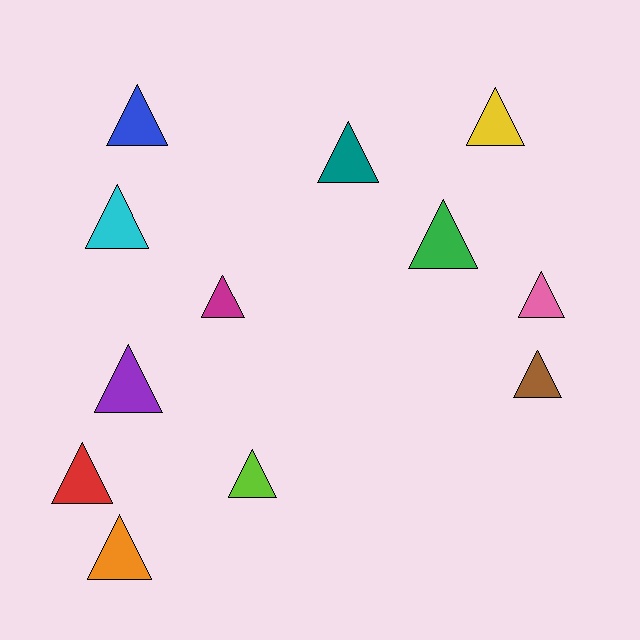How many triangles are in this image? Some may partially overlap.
There are 12 triangles.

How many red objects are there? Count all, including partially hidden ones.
There is 1 red object.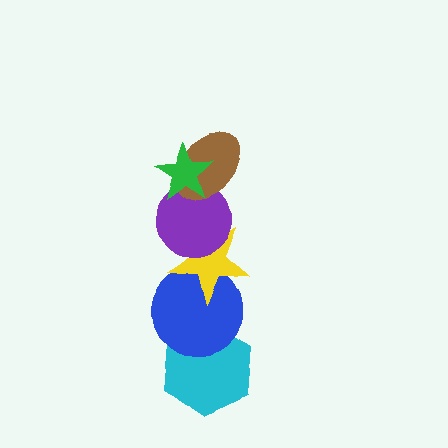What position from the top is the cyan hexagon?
The cyan hexagon is 6th from the top.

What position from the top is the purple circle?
The purple circle is 3rd from the top.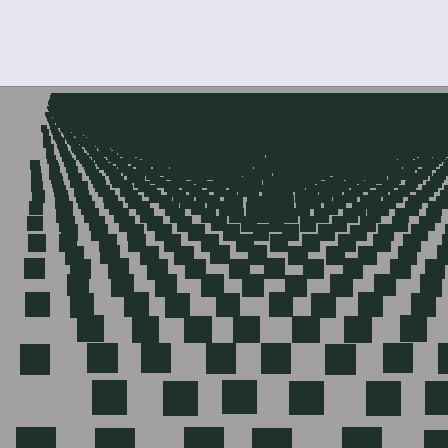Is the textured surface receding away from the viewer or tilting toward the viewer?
The surface is receding away from the viewer. Texture elements get smaller and denser toward the top.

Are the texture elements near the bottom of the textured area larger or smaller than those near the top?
Larger. Near the bottom, elements are closer to the viewer and appear at a bigger on-screen size.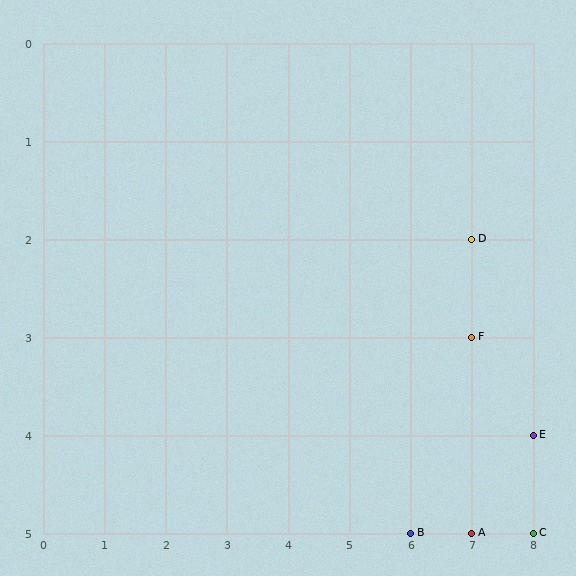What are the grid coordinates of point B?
Point B is at grid coordinates (6, 5).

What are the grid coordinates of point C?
Point C is at grid coordinates (8, 5).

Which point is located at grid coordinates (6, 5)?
Point B is at (6, 5).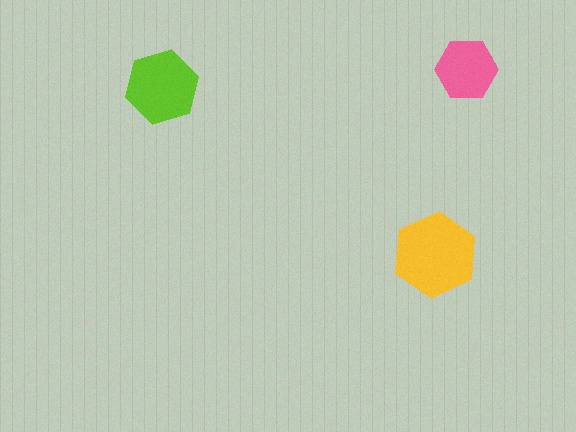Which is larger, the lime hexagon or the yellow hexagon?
The yellow one.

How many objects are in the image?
There are 3 objects in the image.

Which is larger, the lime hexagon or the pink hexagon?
The lime one.